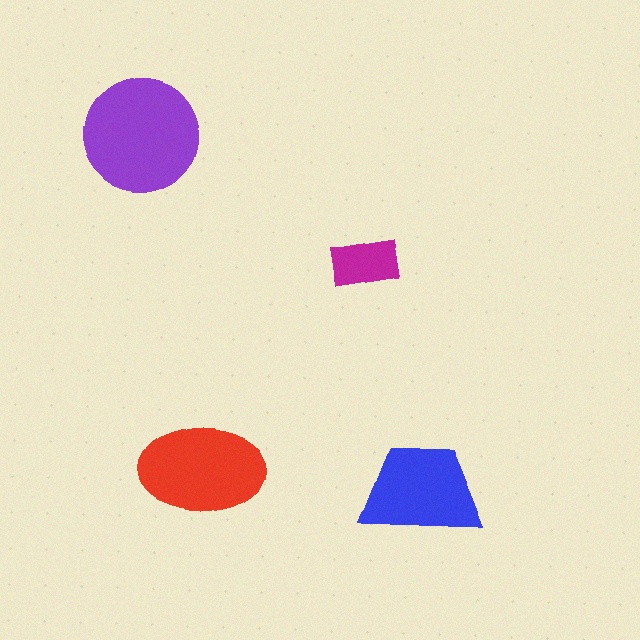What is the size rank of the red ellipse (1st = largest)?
2nd.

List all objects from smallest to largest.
The magenta rectangle, the blue trapezoid, the red ellipse, the purple circle.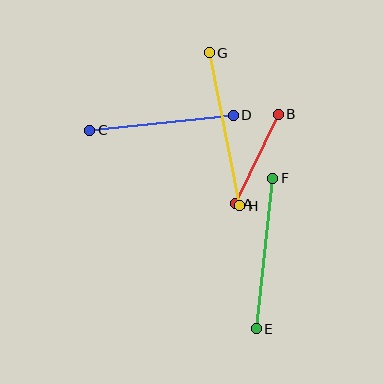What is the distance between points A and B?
The distance is approximately 99 pixels.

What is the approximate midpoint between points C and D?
The midpoint is at approximately (161, 123) pixels.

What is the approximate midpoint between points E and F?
The midpoint is at approximately (265, 253) pixels.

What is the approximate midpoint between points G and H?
The midpoint is at approximately (224, 129) pixels.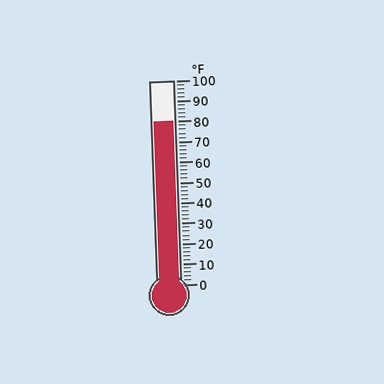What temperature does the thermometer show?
The thermometer shows approximately 80°F.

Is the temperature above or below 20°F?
The temperature is above 20°F.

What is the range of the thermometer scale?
The thermometer scale ranges from 0°F to 100°F.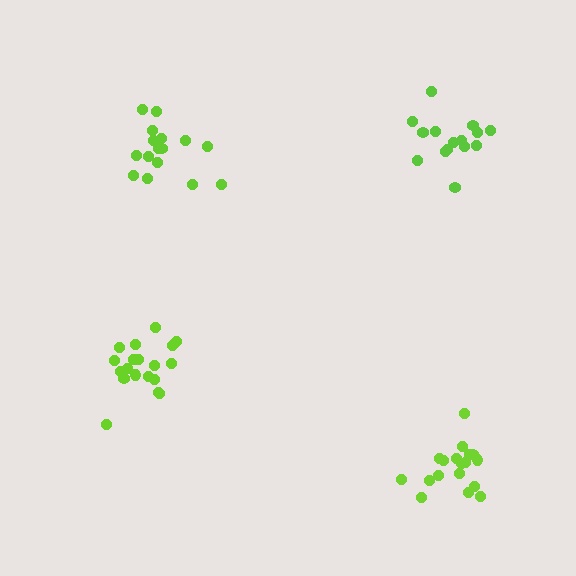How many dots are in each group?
Group 1: 15 dots, Group 2: 19 dots, Group 3: 18 dots, Group 4: 16 dots (68 total).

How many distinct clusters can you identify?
There are 4 distinct clusters.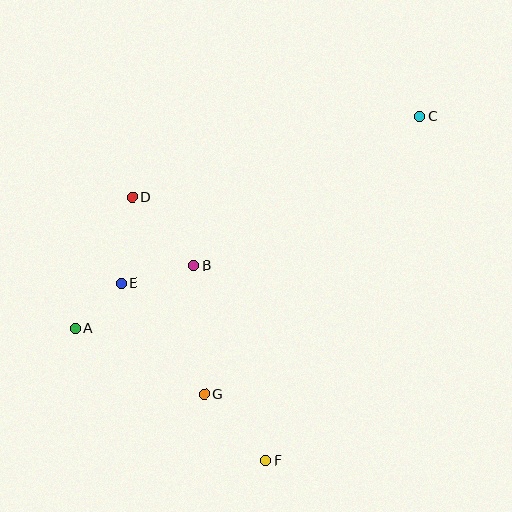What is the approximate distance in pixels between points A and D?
The distance between A and D is approximately 143 pixels.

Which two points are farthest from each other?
Points A and C are farthest from each other.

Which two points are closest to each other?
Points A and E are closest to each other.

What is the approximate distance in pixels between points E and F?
The distance between E and F is approximately 229 pixels.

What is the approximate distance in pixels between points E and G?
The distance between E and G is approximately 139 pixels.